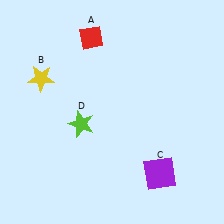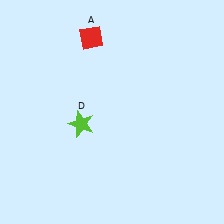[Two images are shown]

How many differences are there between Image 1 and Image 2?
There are 2 differences between the two images.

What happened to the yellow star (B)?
The yellow star (B) was removed in Image 2. It was in the top-left area of Image 1.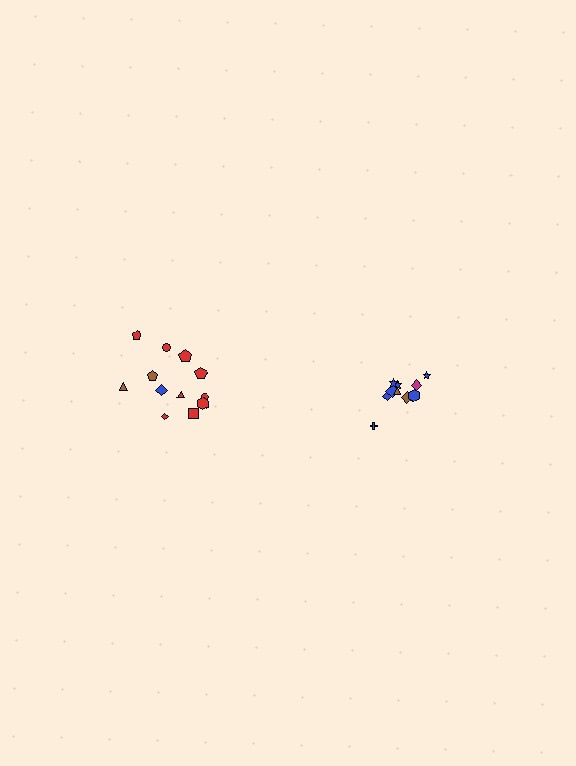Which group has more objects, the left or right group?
The left group.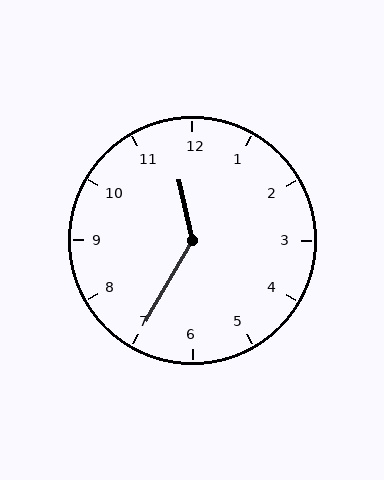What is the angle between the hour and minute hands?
Approximately 138 degrees.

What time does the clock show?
11:35.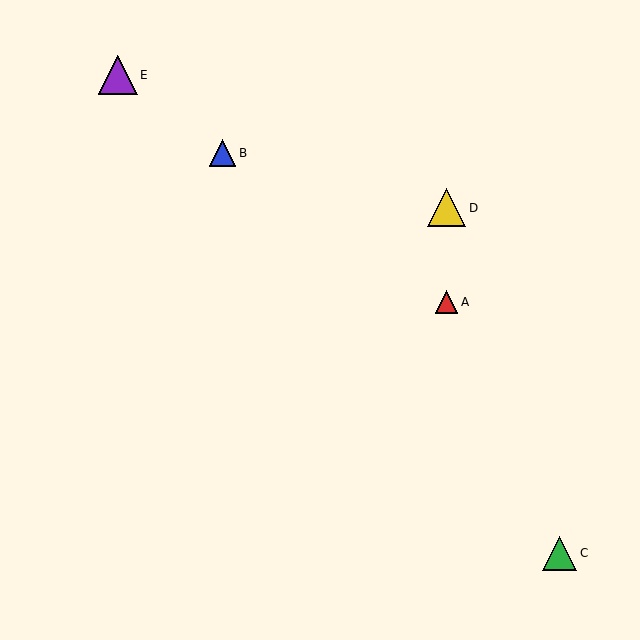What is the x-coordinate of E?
Object E is at x≈118.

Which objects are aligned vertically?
Objects A, D are aligned vertically.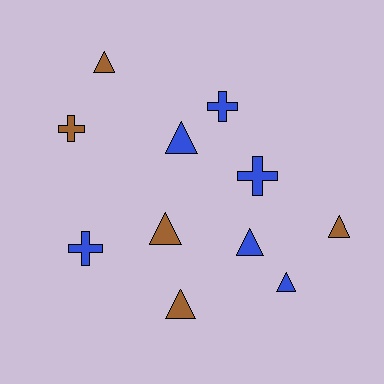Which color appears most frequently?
Blue, with 6 objects.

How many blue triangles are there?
There are 3 blue triangles.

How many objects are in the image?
There are 11 objects.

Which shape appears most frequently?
Triangle, with 7 objects.